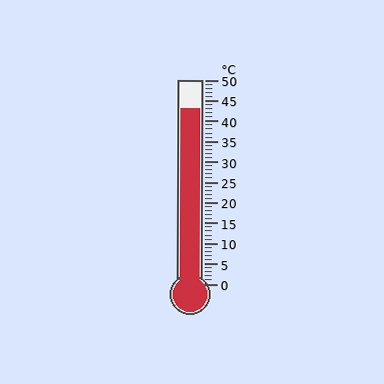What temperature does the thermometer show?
The thermometer shows approximately 43°C.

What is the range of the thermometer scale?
The thermometer scale ranges from 0°C to 50°C.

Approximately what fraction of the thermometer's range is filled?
The thermometer is filled to approximately 85% of its range.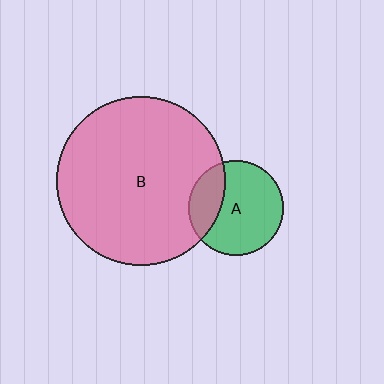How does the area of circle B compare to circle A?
Approximately 3.1 times.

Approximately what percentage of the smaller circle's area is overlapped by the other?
Approximately 25%.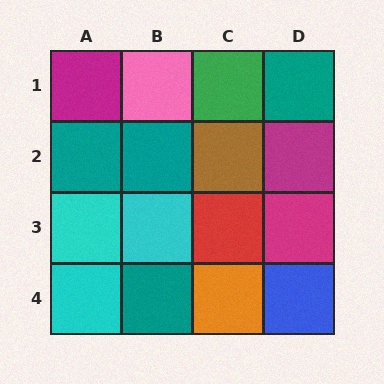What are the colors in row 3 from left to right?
Cyan, cyan, red, magenta.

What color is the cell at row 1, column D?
Teal.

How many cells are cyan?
3 cells are cyan.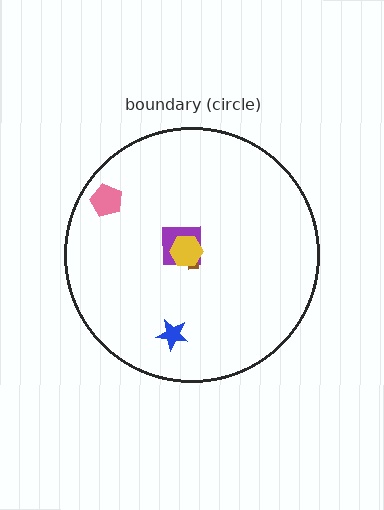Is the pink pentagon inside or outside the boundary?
Inside.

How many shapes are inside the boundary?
5 inside, 0 outside.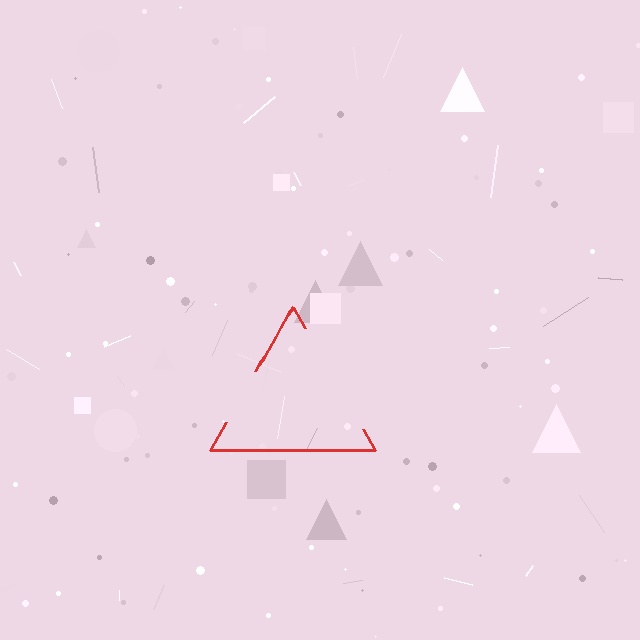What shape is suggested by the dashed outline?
The dashed outline suggests a triangle.